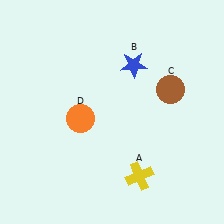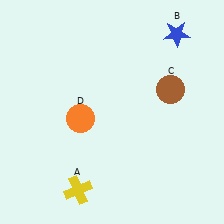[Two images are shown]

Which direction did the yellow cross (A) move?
The yellow cross (A) moved left.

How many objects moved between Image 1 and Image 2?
2 objects moved between the two images.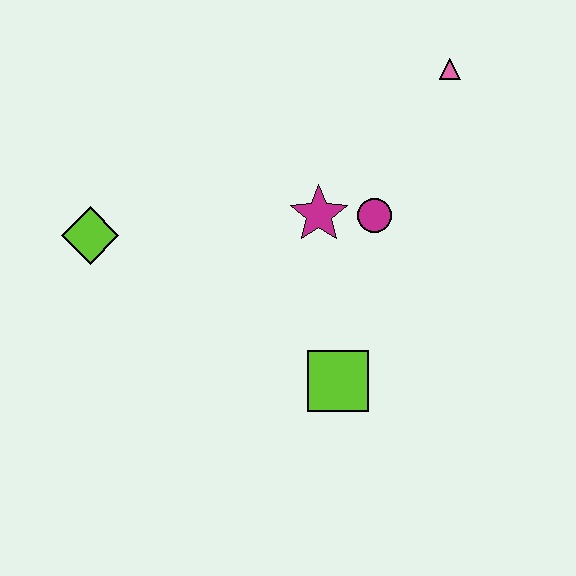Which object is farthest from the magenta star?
The lime diamond is farthest from the magenta star.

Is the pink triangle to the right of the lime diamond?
Yes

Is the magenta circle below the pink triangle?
Yes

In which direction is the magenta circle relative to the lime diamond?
The magenta circle is to the right of the lime diamond.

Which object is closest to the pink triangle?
The magenta circle is closest to the pink triangle.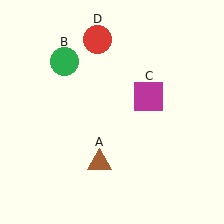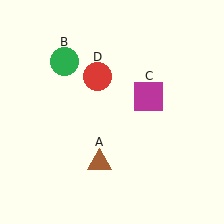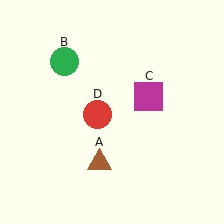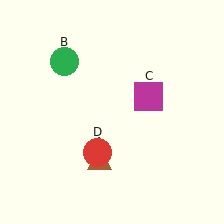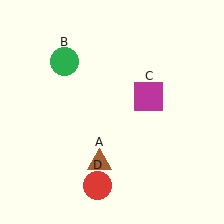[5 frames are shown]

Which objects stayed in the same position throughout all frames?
Brown triangle (object A) and green circle (object B) and magenta square (object C) remained stationary.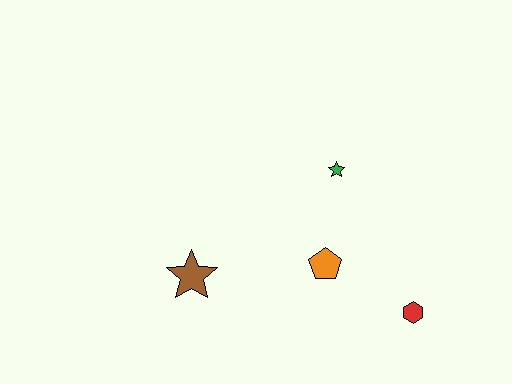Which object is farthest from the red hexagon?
The brown star is farthest from the red hexagon.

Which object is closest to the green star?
The orange pentagon is closest to the green star.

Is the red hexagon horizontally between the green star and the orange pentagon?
No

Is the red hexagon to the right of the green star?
Yes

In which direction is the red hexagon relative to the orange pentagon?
The red hexagon is to the right of the orange pentagon.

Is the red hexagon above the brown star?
No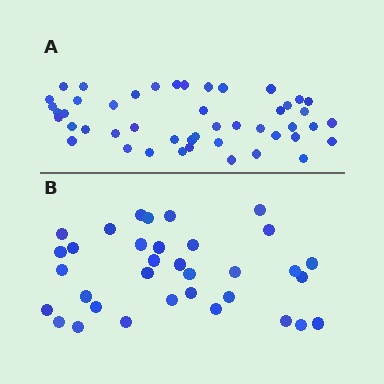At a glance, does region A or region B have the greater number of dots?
Region A (the top region) has more dots.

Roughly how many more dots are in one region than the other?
Region A has approximately 15 more dots than region B.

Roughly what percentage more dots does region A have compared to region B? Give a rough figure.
About 40% more.